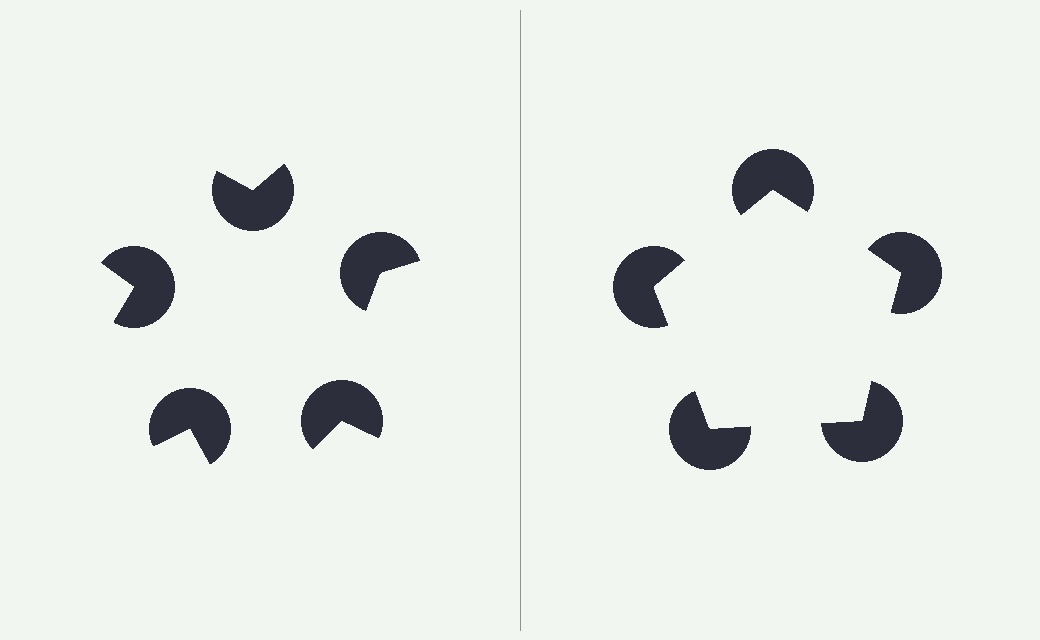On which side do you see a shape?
An illusory pentagon appears on the right side. On the left side the wedge cuts are rotated, so no coherent shape forms.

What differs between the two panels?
The pac-man discs are positioned identically on both sides; only the wedge orientations differ. On the right they align to a pentagon; on the left they are misaligned.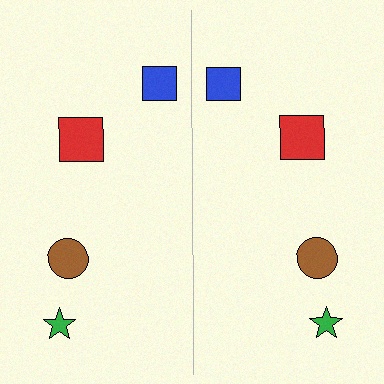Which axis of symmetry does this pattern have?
The pattern has a vertical axis of symmetry running through the center of the image.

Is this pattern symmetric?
Yes, this pattern has bilateral (reflection) symmetry.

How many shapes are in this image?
There are 8 shapes in this image.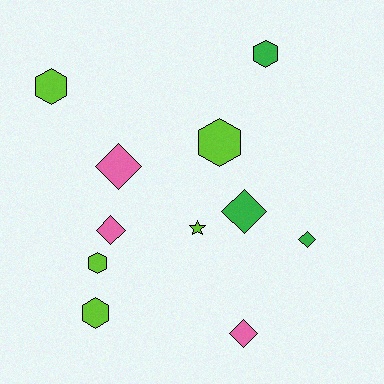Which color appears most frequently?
Lime, with 5 objects.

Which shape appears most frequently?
Hexagon, with 5 objects.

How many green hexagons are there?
There is 1 green hexagon.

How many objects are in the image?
There are 11 objects.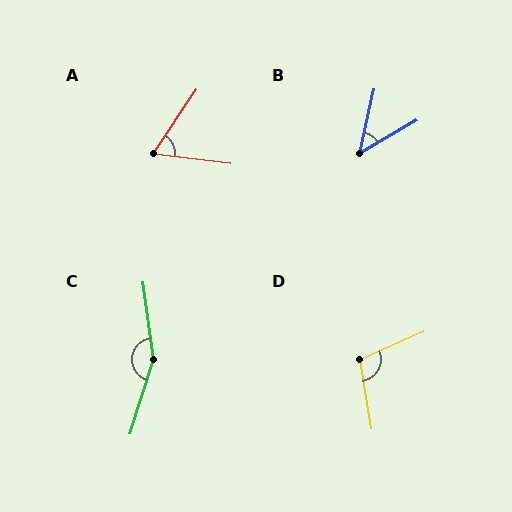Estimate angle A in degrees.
Approximately 63 degrees.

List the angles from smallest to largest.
B (47°), A (63°), D (105°), C (155°).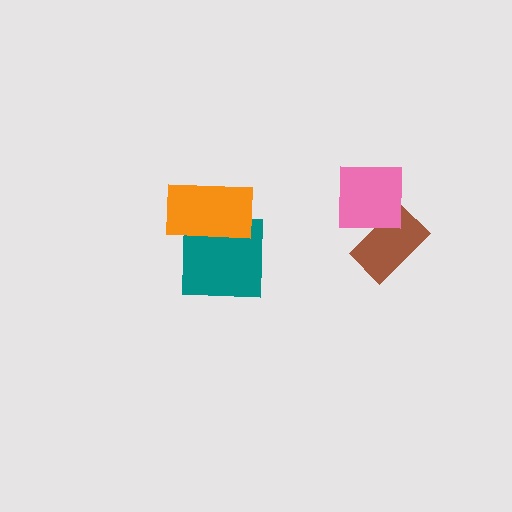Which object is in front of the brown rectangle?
The pink square is in front of the brown rectangle.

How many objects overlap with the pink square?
1 object overlaps with the pink square.